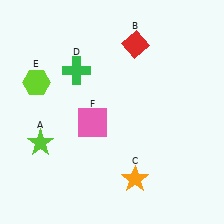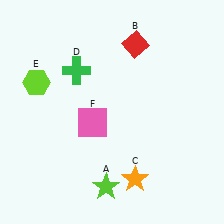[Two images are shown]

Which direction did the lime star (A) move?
The lime star (A) moved right.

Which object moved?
The lime star (A) moved right.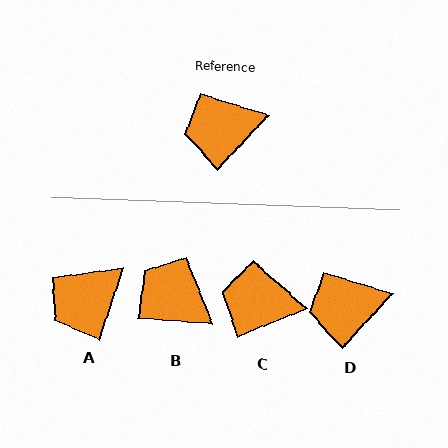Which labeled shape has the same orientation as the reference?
D.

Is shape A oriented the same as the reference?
No, it is off by about 24 degrees.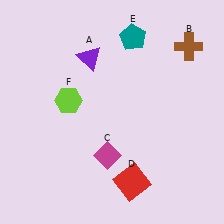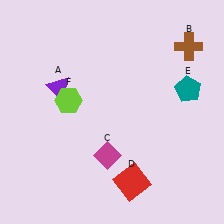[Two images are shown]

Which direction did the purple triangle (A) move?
The purple triangle (A) moved left.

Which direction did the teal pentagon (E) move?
The teal pentagon (E) moved right.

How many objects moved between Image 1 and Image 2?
2 objects moved between the two images.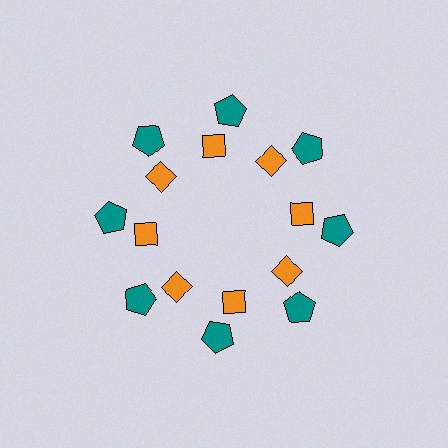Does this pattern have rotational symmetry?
Yes, this pattern has 8-fold rotational symmetry. It looks the same after rotating 45 degrees around the center.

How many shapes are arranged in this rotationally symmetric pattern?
There are 16 shapes, arranged in 8 groups of 2.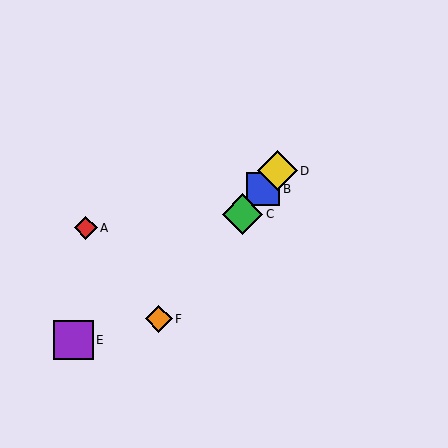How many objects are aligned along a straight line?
4 objects (B, C, D, F) are aligned along a straight line.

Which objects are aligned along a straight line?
Objects B, C, D, F are aligned along a straight line.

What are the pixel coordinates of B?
Object B is at (263, 189).